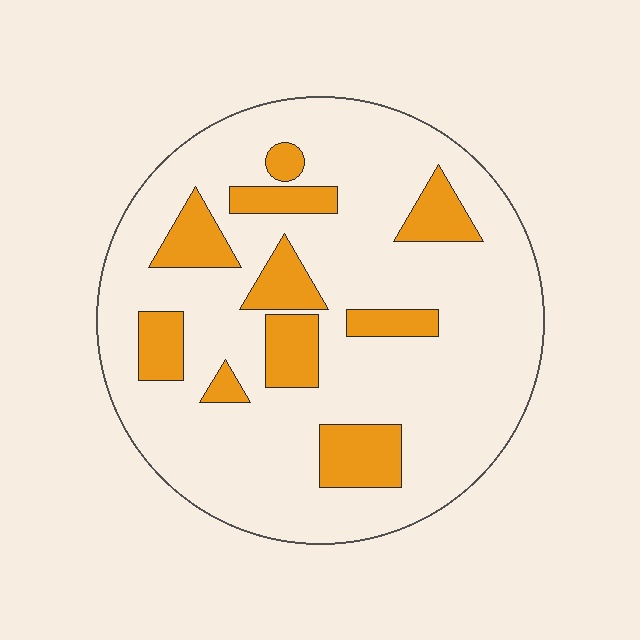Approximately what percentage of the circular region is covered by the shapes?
Approximately 20%.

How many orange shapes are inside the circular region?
10.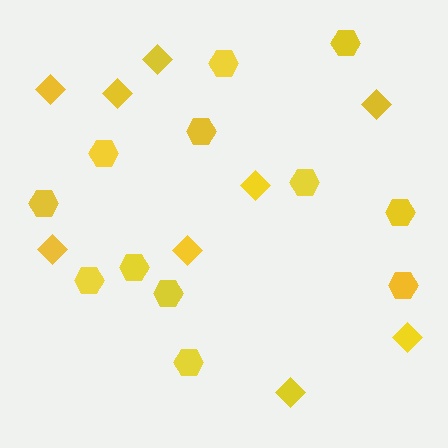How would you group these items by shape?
There are 2 groups: one group of diamonds (9) and one group of hexagons (12).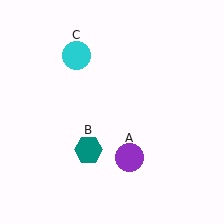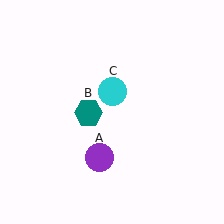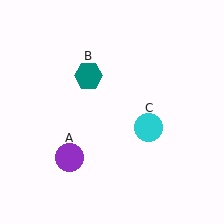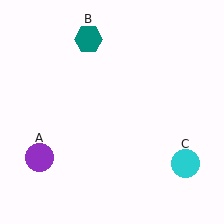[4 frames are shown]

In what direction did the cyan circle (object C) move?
The cyan circle (object C) moved down and to the right.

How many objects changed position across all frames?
3 objects changed position: purple circle (object A), teal hexagon (object B), cyan circle (object C).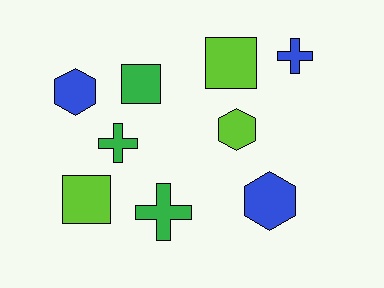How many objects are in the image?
There are 9 objects.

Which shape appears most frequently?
Hexagon, with 3 objects.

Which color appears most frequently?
Green, with 3 objects.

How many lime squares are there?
There are 2 lime squares.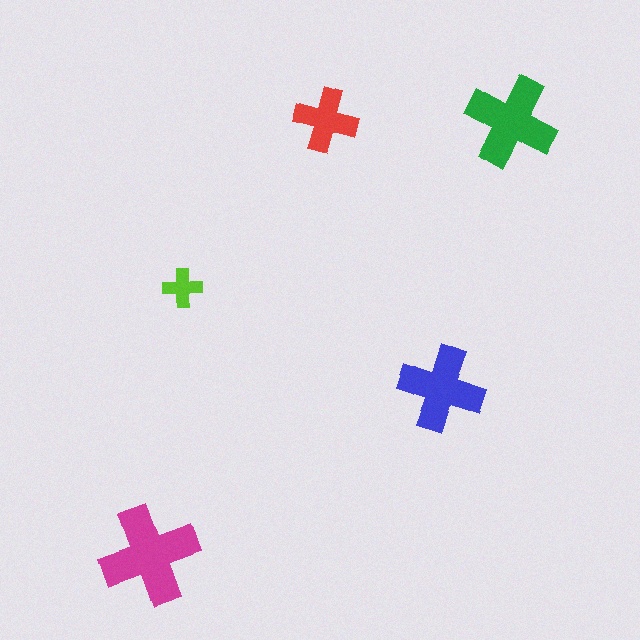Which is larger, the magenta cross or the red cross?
The magenta one.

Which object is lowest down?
The magenta cross is bottommost.